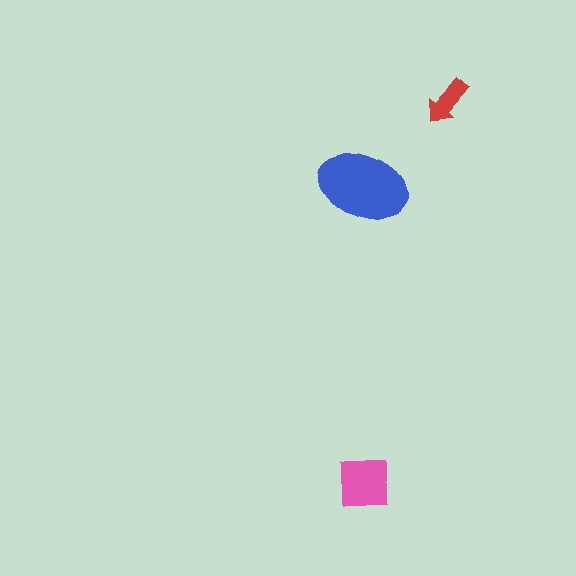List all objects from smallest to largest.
The red arrow, the pink square, the blue ellipse.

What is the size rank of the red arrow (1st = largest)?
3rd.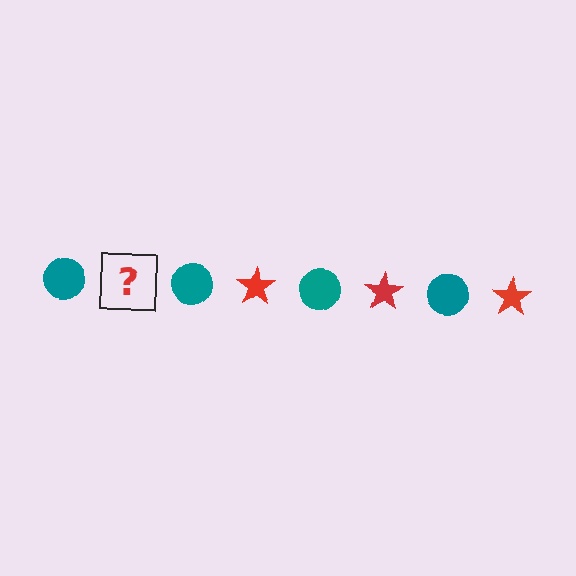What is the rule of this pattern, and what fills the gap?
The rule is that the pattern alternates between teal circle and red star. The gap should be filled with a red star.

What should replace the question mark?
The question mark should be replaced with a red star.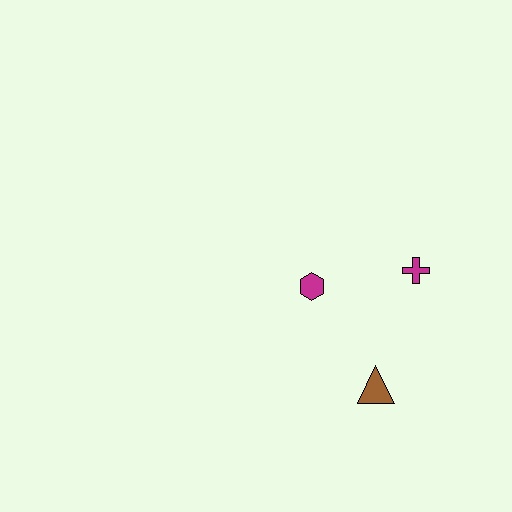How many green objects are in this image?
There are no green objects.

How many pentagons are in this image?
There are no pentagons.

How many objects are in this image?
There are 3 objects.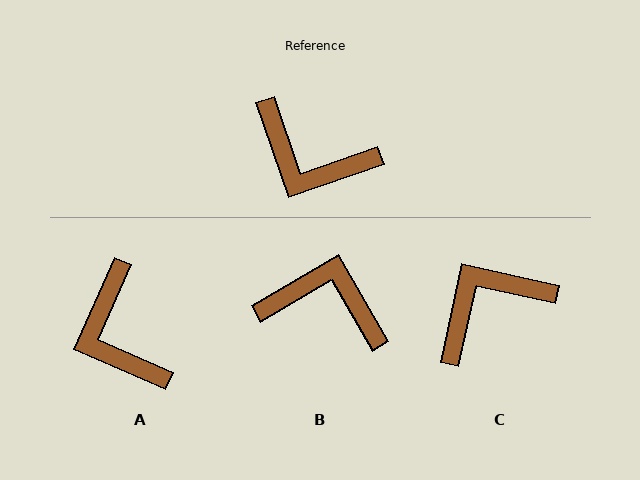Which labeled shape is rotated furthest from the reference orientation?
B, about 169 degrees away.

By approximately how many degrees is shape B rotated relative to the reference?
Approximately 169 degrees clockwise.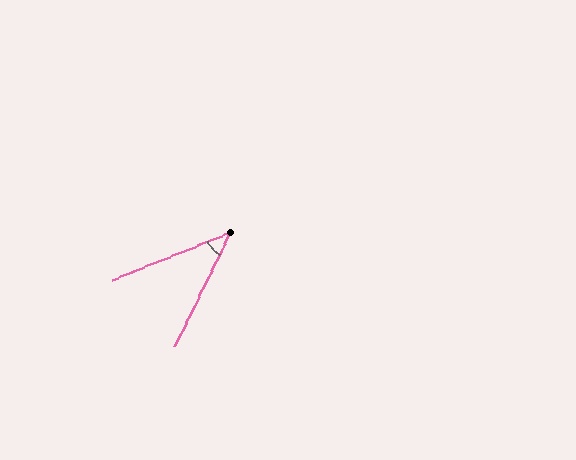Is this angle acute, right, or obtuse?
It is acute.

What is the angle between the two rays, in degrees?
Approximately 42 degrees.